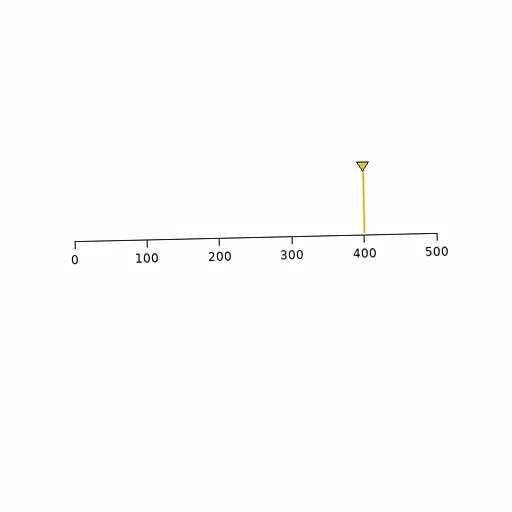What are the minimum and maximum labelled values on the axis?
The axis runs from 0 to 500.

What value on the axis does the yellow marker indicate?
The marker indicates approximately 400.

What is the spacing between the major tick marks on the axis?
The major ticks are spaced 100 apart.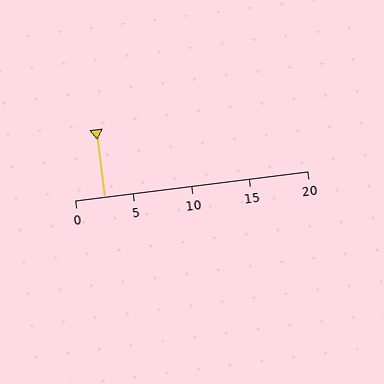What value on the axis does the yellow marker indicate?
The marker indicates approximately 2.5.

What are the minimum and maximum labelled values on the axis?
The axis runs from 0 to 20.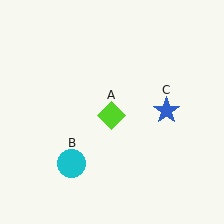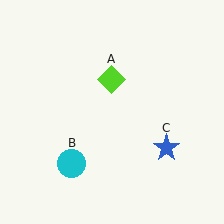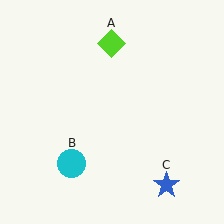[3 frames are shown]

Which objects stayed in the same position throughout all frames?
Cyan circle (object B) remained stationary.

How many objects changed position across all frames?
2 objects changed position: lime diamond (object A), blue star (object C).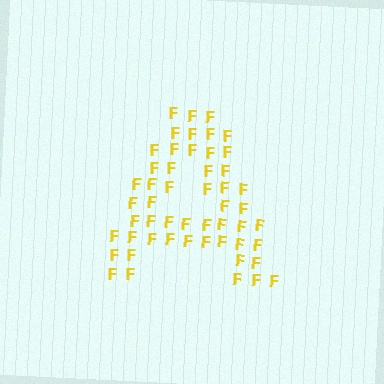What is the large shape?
The large shape is the letter A.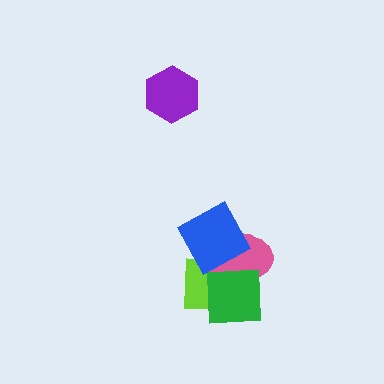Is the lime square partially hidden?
Yes, it is partially covered by another shape.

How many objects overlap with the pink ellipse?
3 objects overlap with the pink ellipse.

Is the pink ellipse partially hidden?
Yes, it is partially covered by another shape.